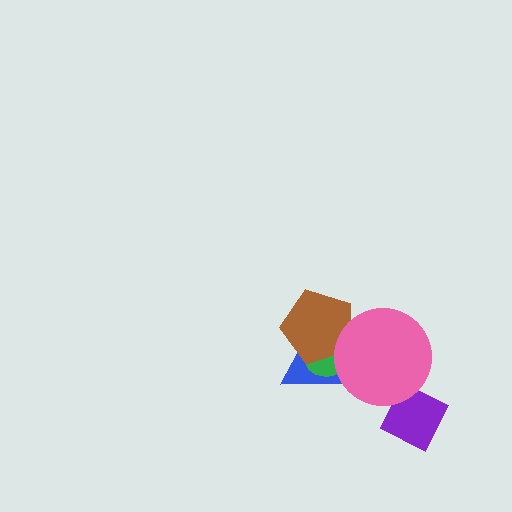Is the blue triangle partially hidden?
Yes, it is partially covered by another shape.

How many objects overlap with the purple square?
0 objects overlap with the purple square.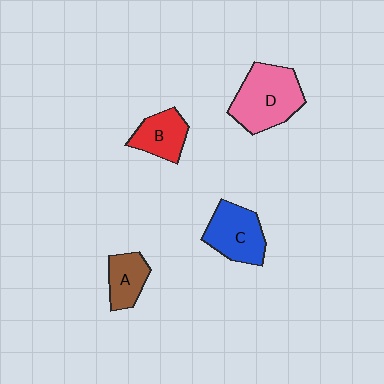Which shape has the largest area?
Shape D (pink).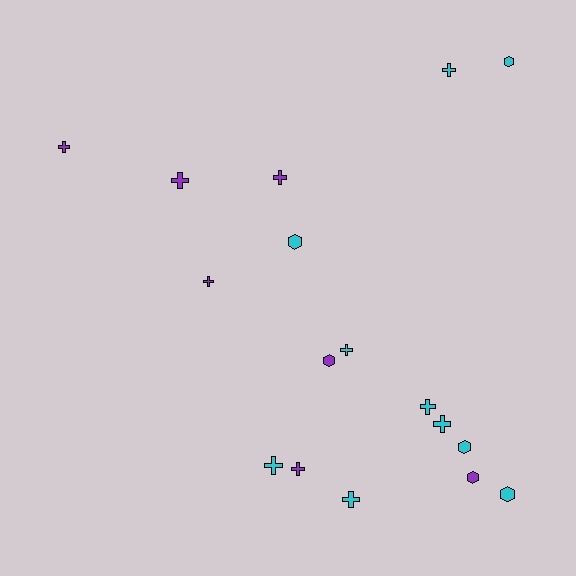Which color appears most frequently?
Cyan, with 10 objects.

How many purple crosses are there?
There are 5 purple crosses.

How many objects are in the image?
There are 17 objects.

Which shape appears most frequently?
Cross, with 11 objects.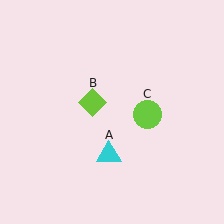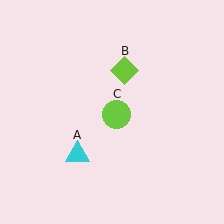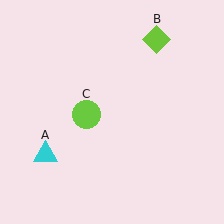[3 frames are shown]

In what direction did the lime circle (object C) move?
The lime circle (object C) moved left.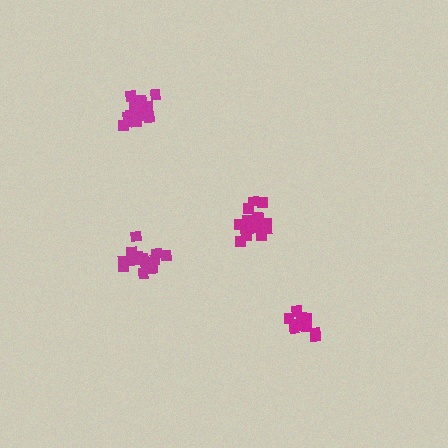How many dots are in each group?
Group 1: 13 dots, Group 2: 17 dots, Group 3: 17 dots, Group 4: 18 dots (65 total).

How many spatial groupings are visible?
There are 4 spatial groupings.